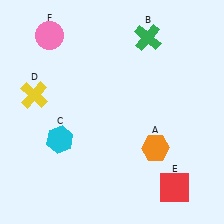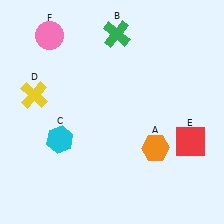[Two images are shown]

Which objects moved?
The objects that moved are: the green cross (B), the red square (E).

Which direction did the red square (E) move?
The red square (E) moved up.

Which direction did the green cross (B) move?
The green cross (B) moved left.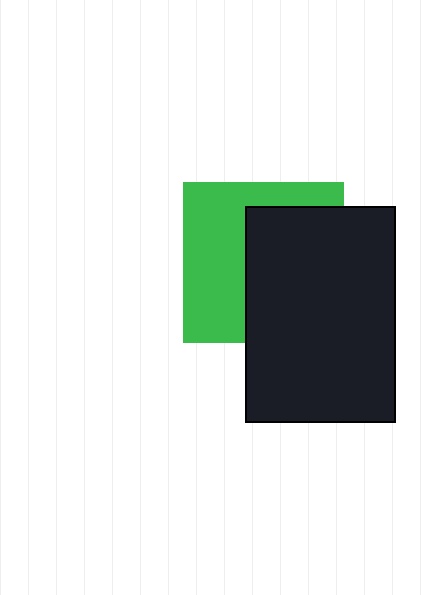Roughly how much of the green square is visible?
About half of it is visible (roughly 48%).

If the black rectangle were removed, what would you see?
You would see the complete green square.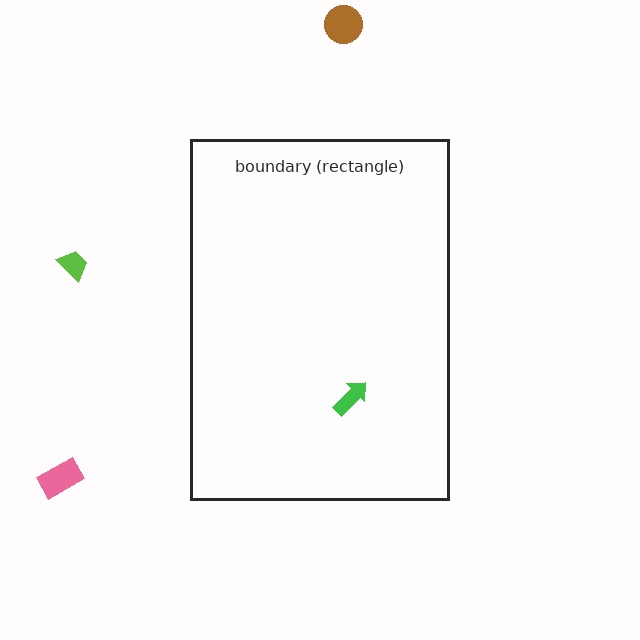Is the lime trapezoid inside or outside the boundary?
Outside.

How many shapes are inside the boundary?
1 inside, 3 outside.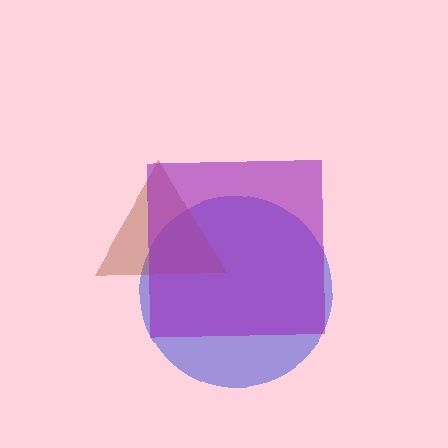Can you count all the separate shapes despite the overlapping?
Yes, there are 3 separate shapes.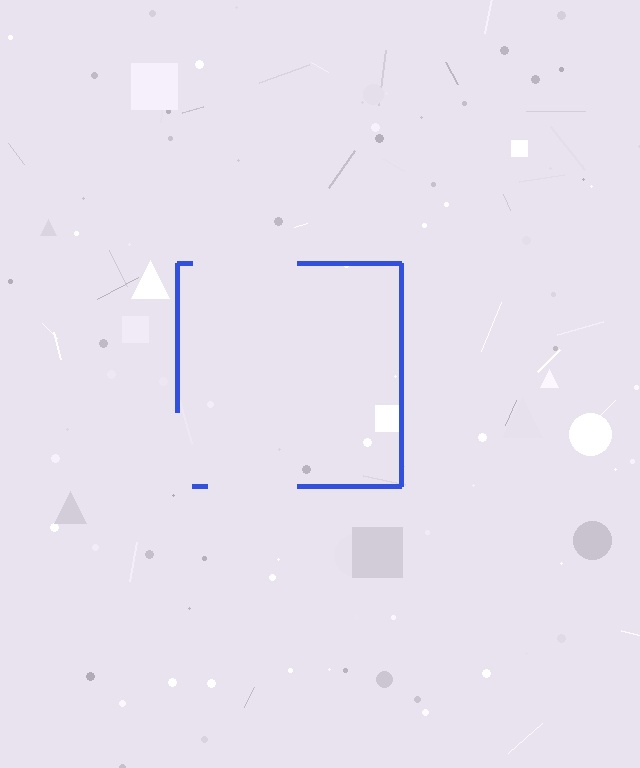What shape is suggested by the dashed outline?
The dashed outline suggests a square.